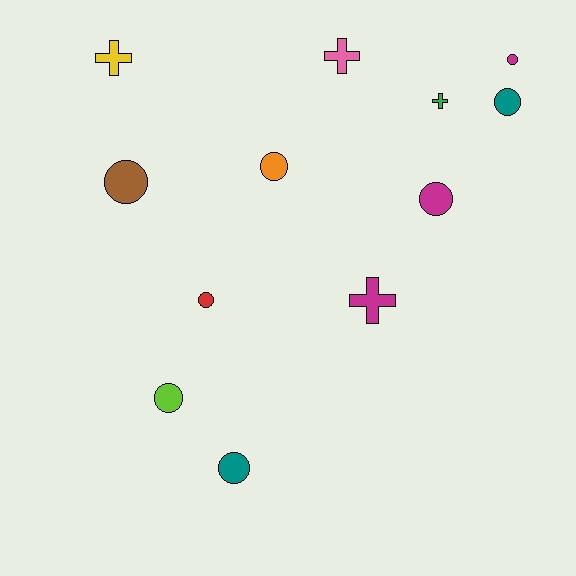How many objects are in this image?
There are 12 objects.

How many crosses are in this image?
There are 4 crosses.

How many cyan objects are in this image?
There are no cyan objects.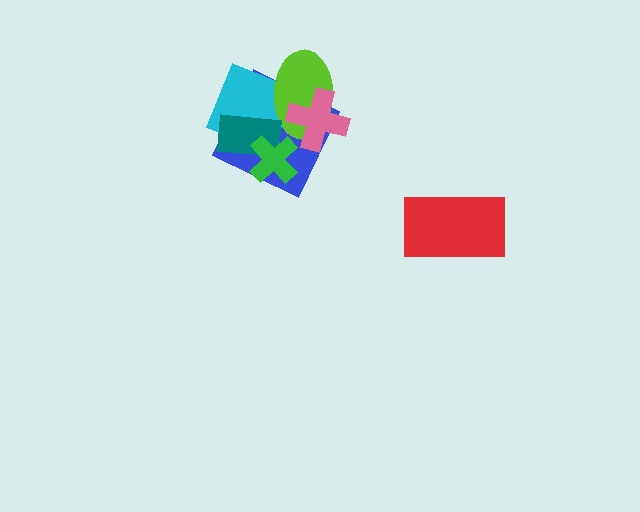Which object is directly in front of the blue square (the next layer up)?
The cyan square is directly in front of the blue square.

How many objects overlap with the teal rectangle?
3 objects overlap with the teal rectangle.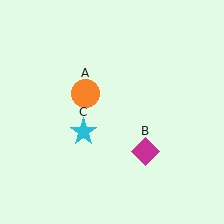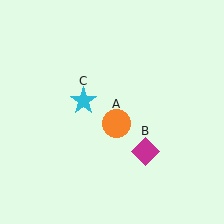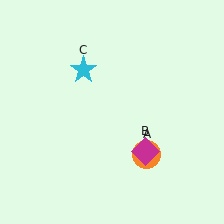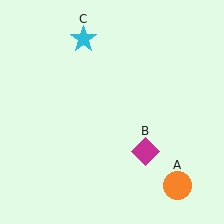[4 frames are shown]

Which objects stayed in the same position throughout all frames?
Magenta diamond (object B) remained stationary.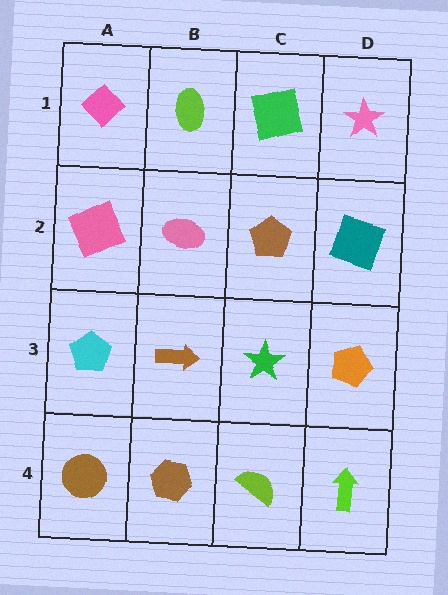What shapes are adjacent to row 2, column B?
A lime ellipse (row 1, column B), a brown arrow (row 3, column B), a pink square (row 2, column A), a brown pentagon (row 2, column C).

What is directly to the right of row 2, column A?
A pink ellipse.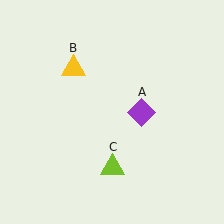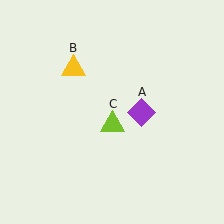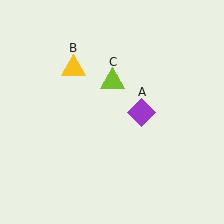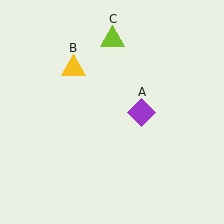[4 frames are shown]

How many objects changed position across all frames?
1 object changed position: lime triangle (object C).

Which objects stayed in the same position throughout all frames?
Purple diamond (object A) and yellow triangle (object B) remained stationary.